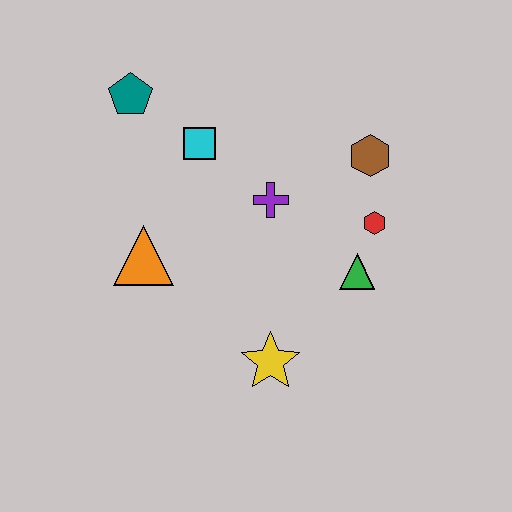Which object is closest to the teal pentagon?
The cyan square is closest to the teal pentagon.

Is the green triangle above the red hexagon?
No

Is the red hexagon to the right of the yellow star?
Yes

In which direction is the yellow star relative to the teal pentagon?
The yellow star is below the teal pentagon.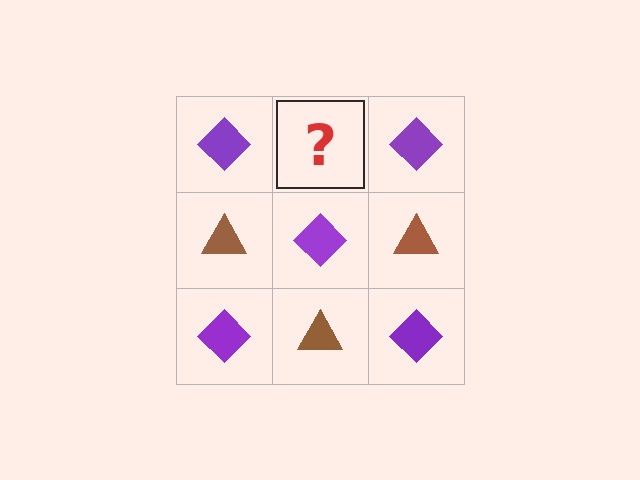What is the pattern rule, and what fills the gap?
The rule is that it alternates purple diamond and brown triangle in a checkerboard pattern. The gap should be filled with a brown triangle.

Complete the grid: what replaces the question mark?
The question mark should be replaced with a brown triangle.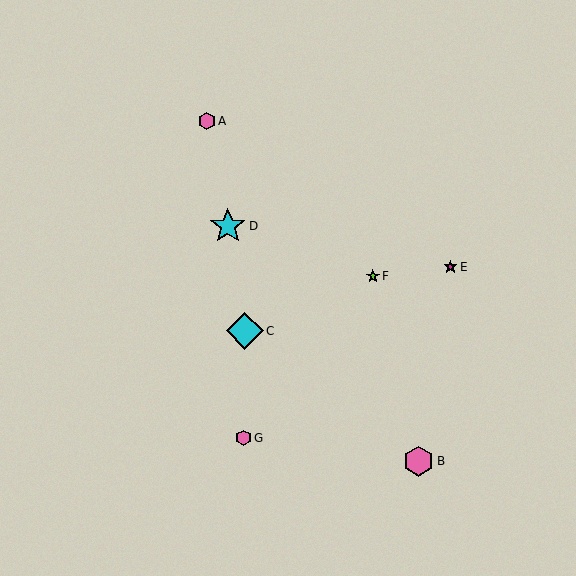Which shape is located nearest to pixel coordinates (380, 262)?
The lime star (labeled F) at (373, 276) is nearest to that location.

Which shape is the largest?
The cyan diamond (labeled C) is the largest.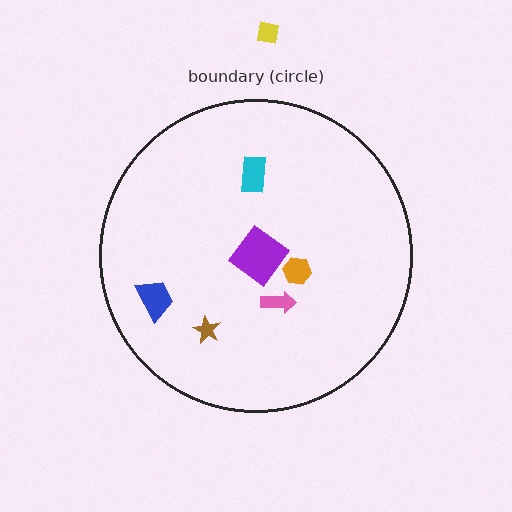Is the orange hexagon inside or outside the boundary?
Inside.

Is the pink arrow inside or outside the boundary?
Inside.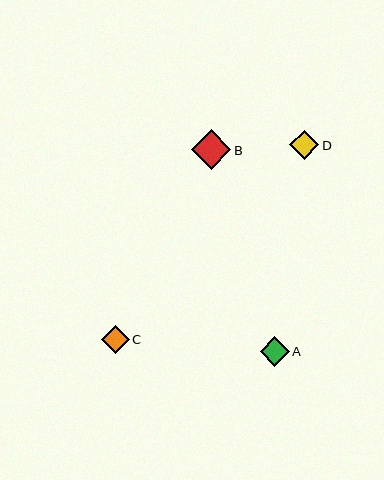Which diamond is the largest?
Diamond B is the largest with a size of approximately 39 pixels.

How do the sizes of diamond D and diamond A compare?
Diamond D and diamond A are approximately the same size.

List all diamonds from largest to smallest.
From largest to smallest: B, D, A, C.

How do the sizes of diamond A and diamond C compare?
Diamond A and diamond C are approximately the same size.